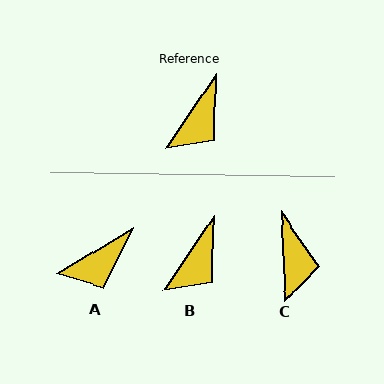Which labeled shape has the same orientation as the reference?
B.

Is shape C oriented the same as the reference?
No, it is off by about 36 degrees.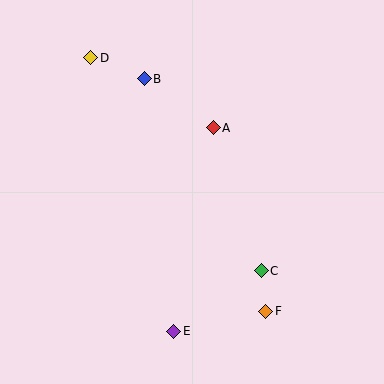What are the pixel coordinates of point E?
Point E is at (174, 331).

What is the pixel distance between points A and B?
The distance between A and B is 85 pixels.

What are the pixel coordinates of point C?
Point C is at (261, 271).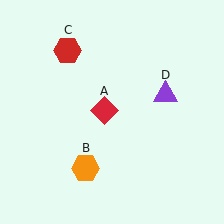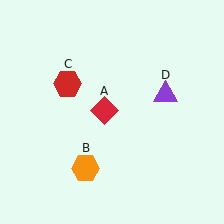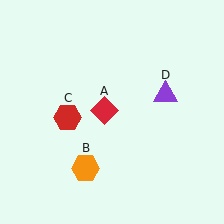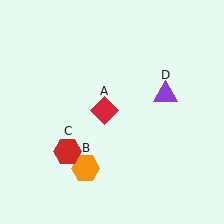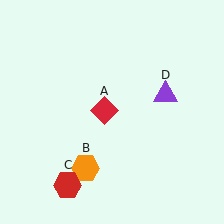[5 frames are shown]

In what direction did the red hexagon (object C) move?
The red hexagon (object C) moved down.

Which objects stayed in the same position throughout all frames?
Red diamond (object A) and orange hexagon (object B) and purple triangle (object D) remained stationary.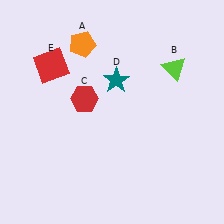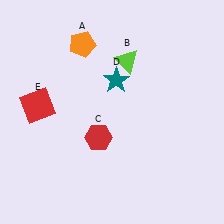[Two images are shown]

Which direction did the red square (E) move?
The red square (E) moved down.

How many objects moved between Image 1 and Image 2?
3 objects moved between the two images.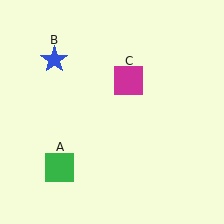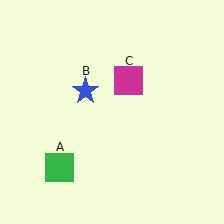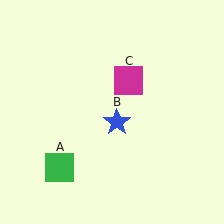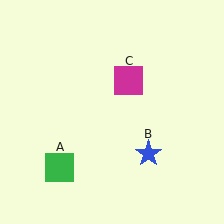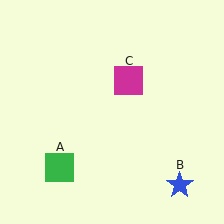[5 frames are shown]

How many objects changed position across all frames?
1 object changed position: blue star (object B).